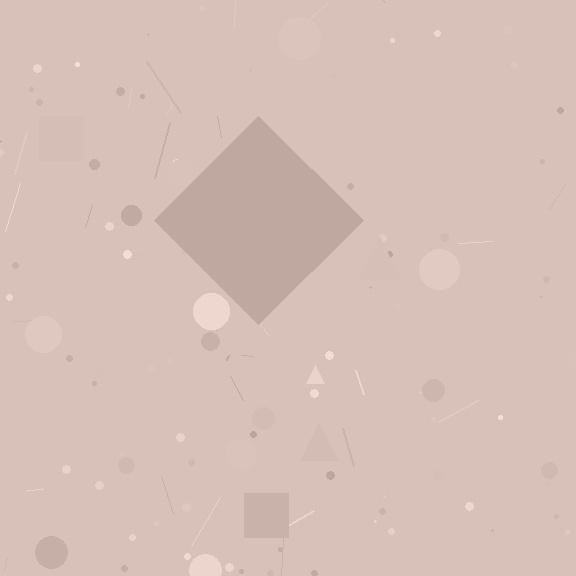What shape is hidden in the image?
A diamond is hidden in the image.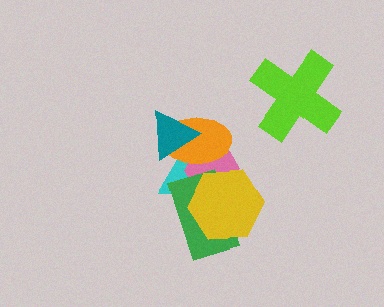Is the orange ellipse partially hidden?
Yes, it is partially covered by another shape.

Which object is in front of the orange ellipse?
The teal triangle is in front of the orange ellipse.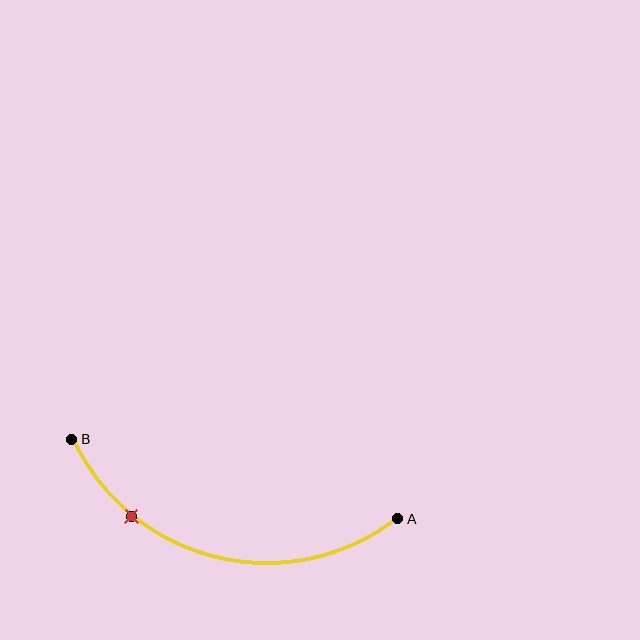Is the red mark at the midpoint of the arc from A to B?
No. The red mark lies on the arc but is closer to endpoint B. The arc midpoint would be at the point on the curve equidistant along the arc from both A and B.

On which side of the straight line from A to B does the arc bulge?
The arc bulges below the straight line connecting A and B.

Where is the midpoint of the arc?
The arc midpoint is the point on the curve farthest from the straight line joining A and B. It sits below that line.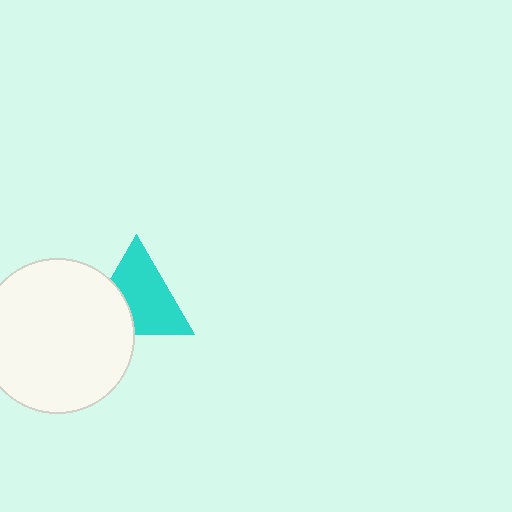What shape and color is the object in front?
The object in front is a white circle.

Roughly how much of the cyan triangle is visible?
Most of it is visible (roughly 69%).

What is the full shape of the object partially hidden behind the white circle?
The partially hidden object is a cyan triangle.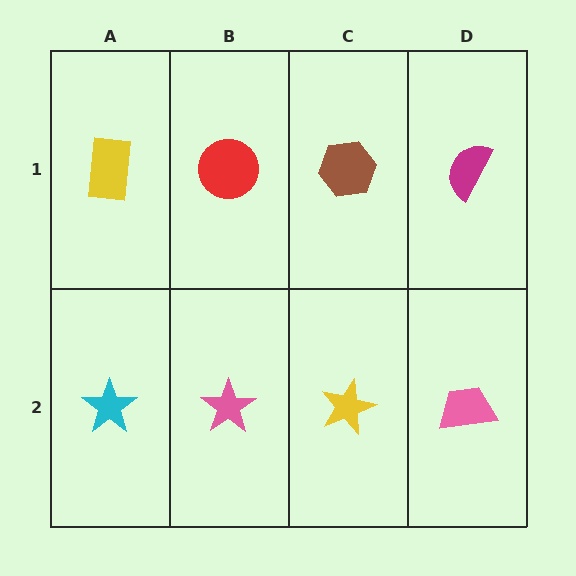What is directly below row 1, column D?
A pink trapezoid.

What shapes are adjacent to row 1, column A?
A cyan star (row 2, column A), a red circle (row 1, column B).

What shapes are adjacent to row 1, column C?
A yellow star (row 2, column C), a red circle (row 1, column B), a magenta semicircle (row 1, column D).